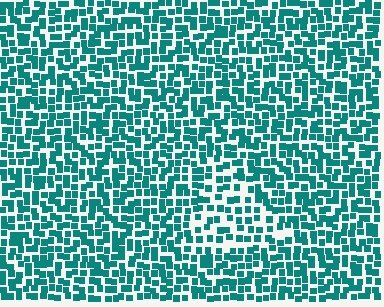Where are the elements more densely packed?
The elements are more densely packed outside the triangle boundary.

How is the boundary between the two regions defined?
The boundary is defined by a change in element density (approximately 1.6x ratio). All elements are the same color, size, and shape.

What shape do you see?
I see a triangle.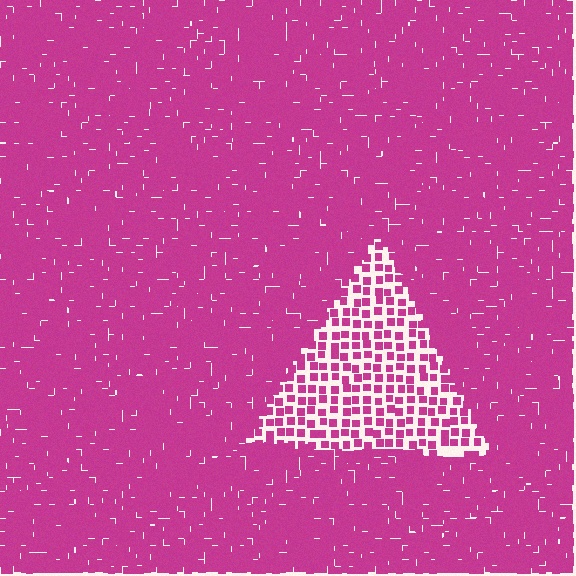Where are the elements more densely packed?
The elements are more densely packed outside the triangle boundary.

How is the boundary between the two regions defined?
The boundary is defined by a change in element density (approximately 2.6x ratio). All elements are the same color, size, and shape.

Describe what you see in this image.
The image contains small magenta elements arranged at two different densities. A triangle-shaped region is visible where the elements are less densely packed than the surrounding area.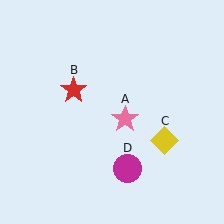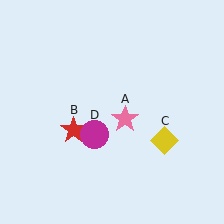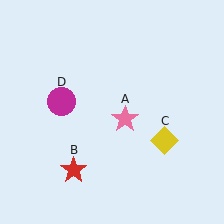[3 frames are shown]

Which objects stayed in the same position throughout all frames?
Pink star (object A) and yellow diamond (object C) remained stationary.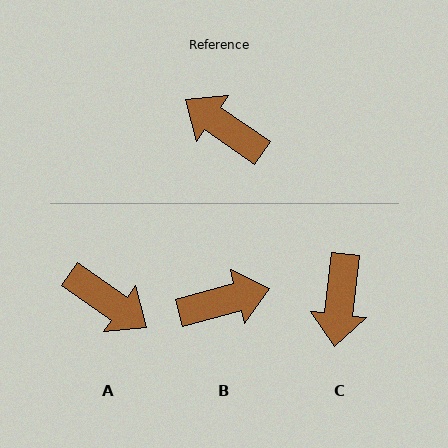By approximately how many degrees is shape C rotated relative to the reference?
Approximately 118 degrees counter-clockwise.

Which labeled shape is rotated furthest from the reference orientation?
A, about 180 degrees away.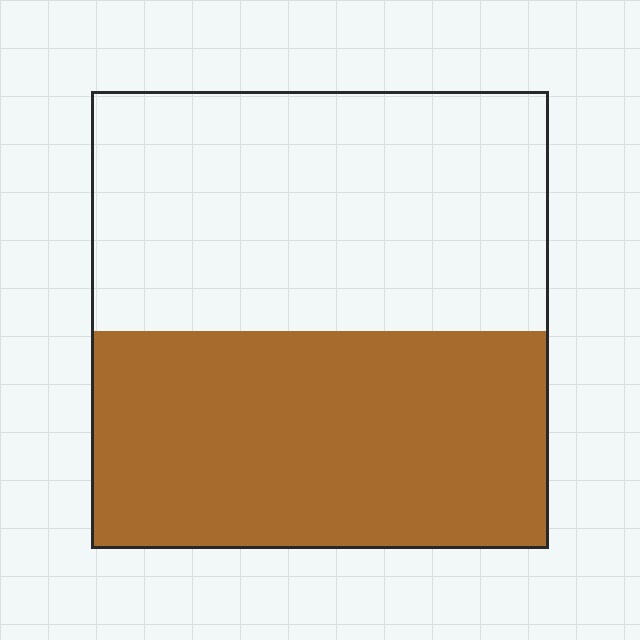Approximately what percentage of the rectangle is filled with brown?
Approximately 50%.